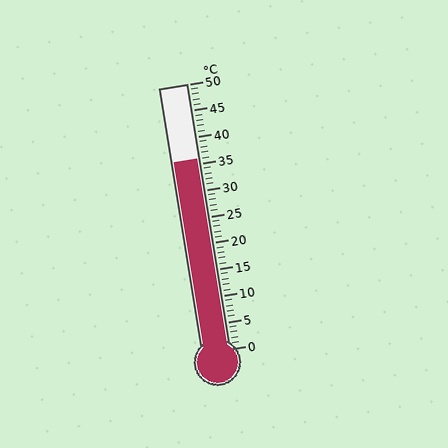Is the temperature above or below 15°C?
The temperature is above 15°C.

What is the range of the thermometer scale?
The thermometer scale ranges from 0°C to 50°C.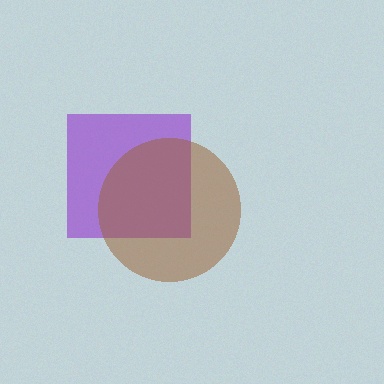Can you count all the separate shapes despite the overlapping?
Yes, there are 2 separate shapes.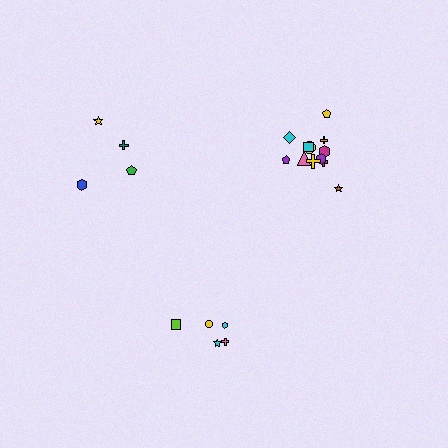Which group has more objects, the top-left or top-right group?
The top-right group.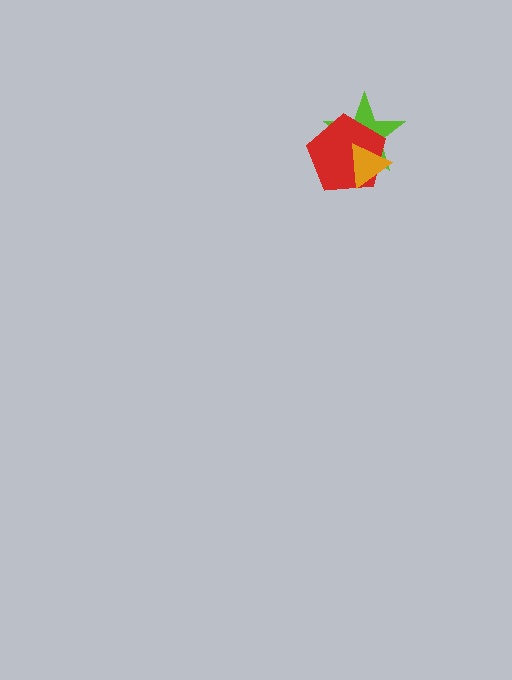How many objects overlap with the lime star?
2 objects overlap with the lime star.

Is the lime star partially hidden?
Yes, it is partially covered by another shape.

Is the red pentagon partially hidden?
Yes, it is partially covered by another shape.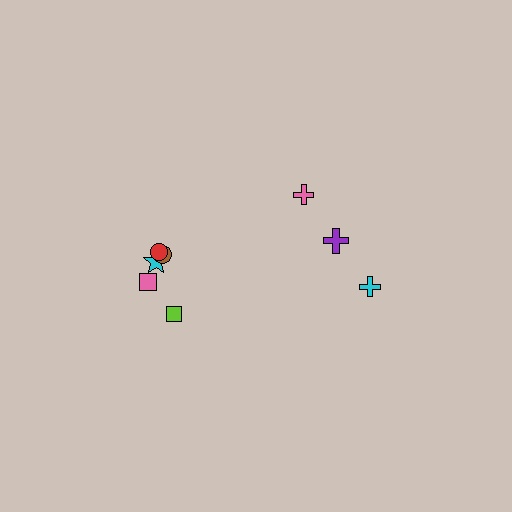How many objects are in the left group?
There are 5 objects.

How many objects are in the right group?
There are 3 objects.